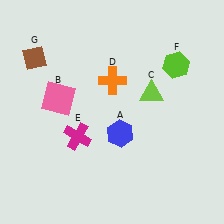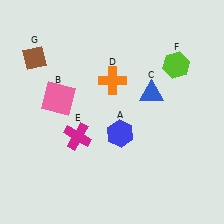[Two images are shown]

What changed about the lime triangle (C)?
In Image 1, C is lime. In Image 2, it changed to blue.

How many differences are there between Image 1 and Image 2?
There is 1 difference between the two images.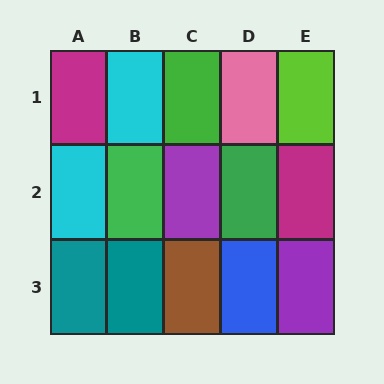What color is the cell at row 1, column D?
Pink.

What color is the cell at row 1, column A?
Magenta.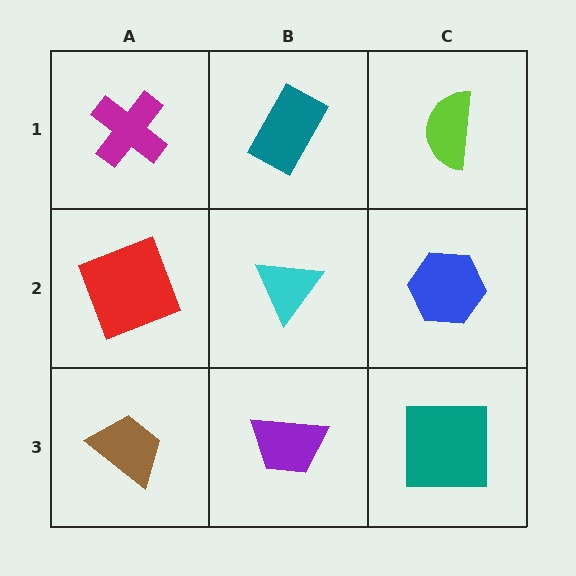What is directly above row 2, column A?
A magenta cross.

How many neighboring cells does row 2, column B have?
4.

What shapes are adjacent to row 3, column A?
A red square (row 2, column A), a purple trapezoid (row 3, column B).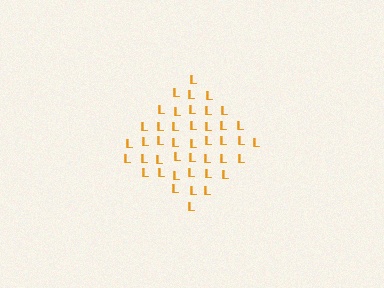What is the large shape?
The large shape is a diamond.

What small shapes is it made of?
It is made of small letter L's.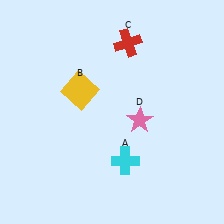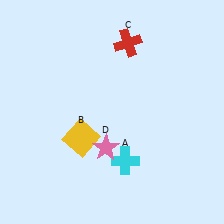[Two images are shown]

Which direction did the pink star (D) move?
The pink star (D) moved left.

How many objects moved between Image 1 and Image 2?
2 objects moved between the two images.